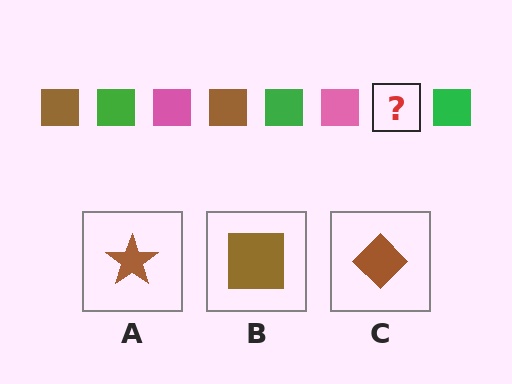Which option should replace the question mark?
Option B.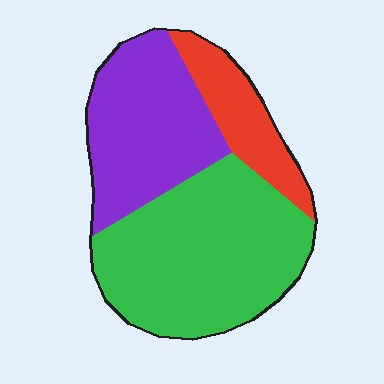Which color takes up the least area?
Red, at roughly 15%.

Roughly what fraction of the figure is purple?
Purple covers roughly 35% of the figure.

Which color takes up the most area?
Green, at roughly 50%.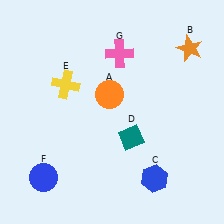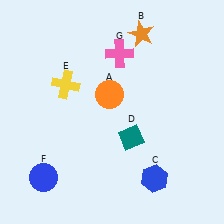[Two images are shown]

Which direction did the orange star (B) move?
The orange star (B) moved left.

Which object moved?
The orange star (B) moved left.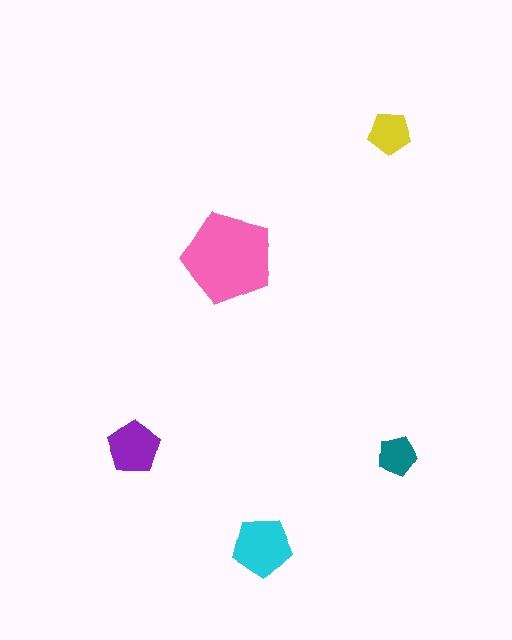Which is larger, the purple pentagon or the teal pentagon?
The purple one.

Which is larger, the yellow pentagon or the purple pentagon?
The purple one.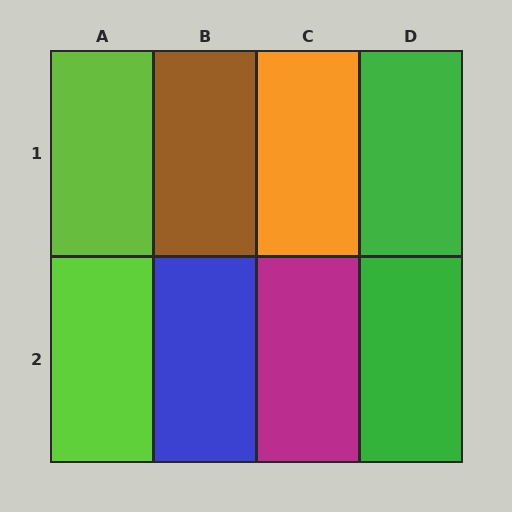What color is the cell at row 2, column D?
Green.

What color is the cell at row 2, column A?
Lime.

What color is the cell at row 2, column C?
Magenta.